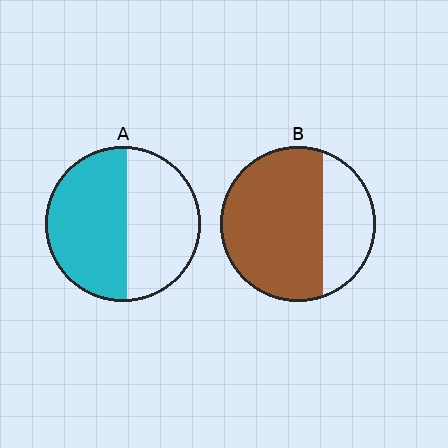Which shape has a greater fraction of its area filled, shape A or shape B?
Shape B.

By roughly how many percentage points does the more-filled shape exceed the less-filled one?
By roughly 15 percentage points (B over A).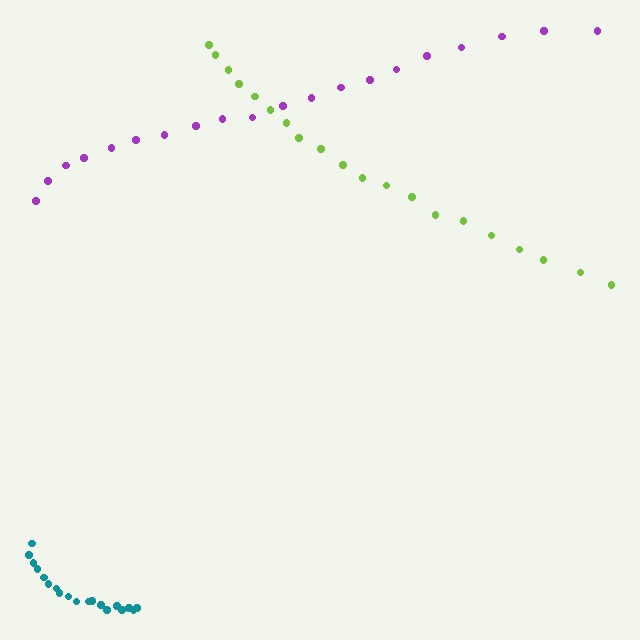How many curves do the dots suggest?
There are 3 distinct paths.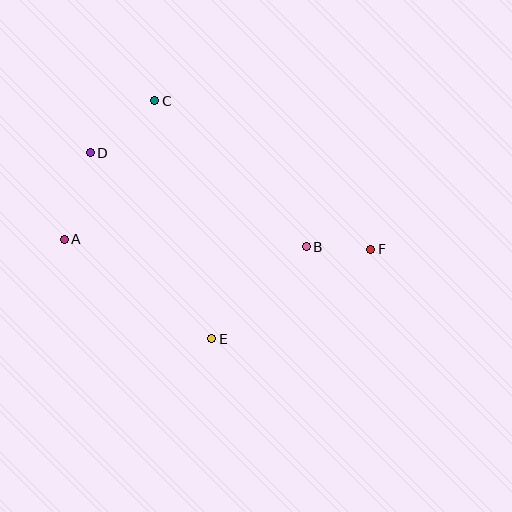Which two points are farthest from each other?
Points A and F are farthest from each other.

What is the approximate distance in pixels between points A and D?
The distance between A and D is approximately 91 pixels.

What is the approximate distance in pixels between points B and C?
The distance between B and C is approximately 211 pixels.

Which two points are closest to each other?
Points B and F are closest to each other.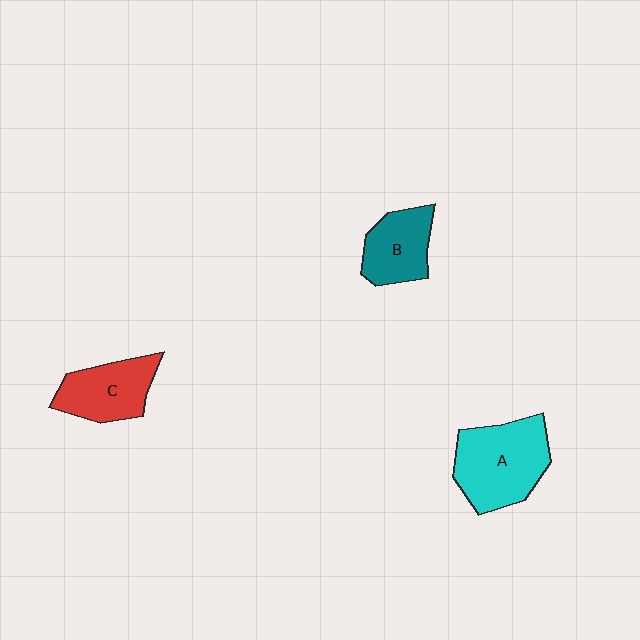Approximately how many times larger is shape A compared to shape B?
Approximately 1.6 times.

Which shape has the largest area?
Shape A (cyan).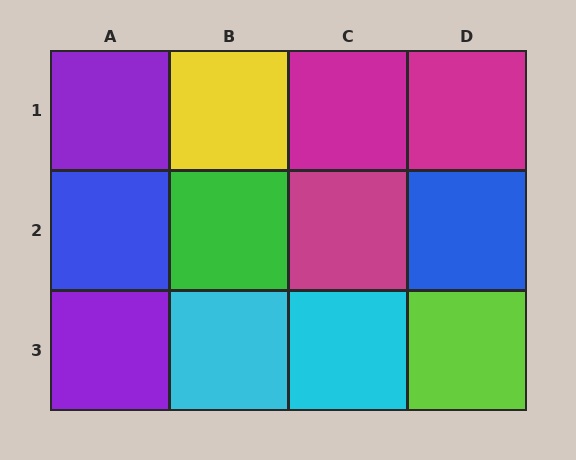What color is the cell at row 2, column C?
Magenta.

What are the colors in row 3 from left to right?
Purple, cyan, cyan, lime.